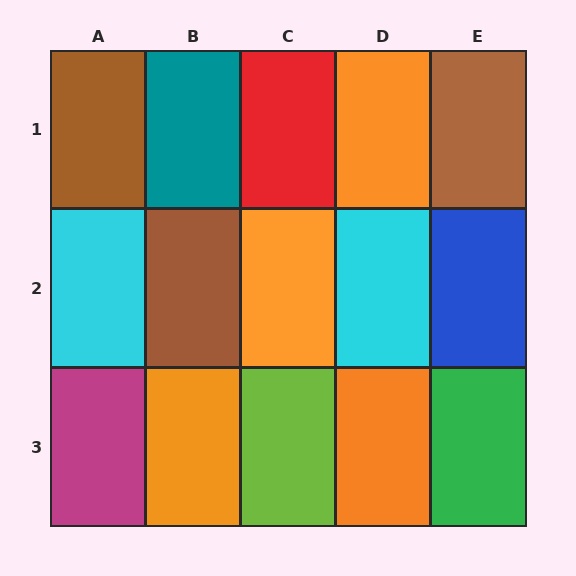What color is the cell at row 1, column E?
Brown.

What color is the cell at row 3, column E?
Green.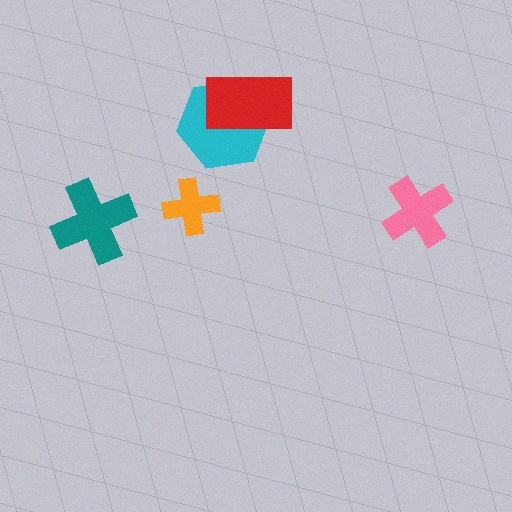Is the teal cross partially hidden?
No, no other shape covers it.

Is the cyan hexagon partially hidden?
Yes, it is partially covered by another shape.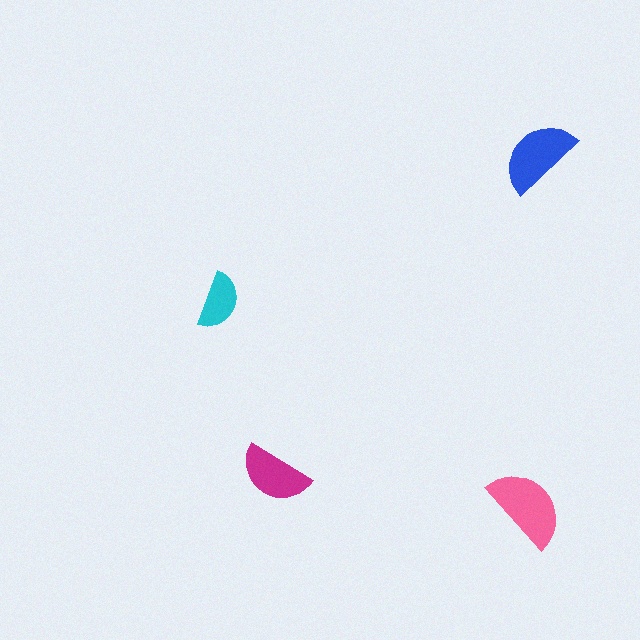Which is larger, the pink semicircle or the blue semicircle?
The pink one.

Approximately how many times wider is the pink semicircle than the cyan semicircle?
About 1.5 times wider.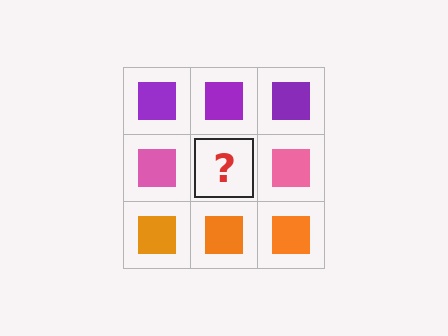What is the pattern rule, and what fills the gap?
The rule is that each row has a consistent color. The gap should be filled with a pink square.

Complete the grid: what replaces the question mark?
The question mark should be replaced with a pink square.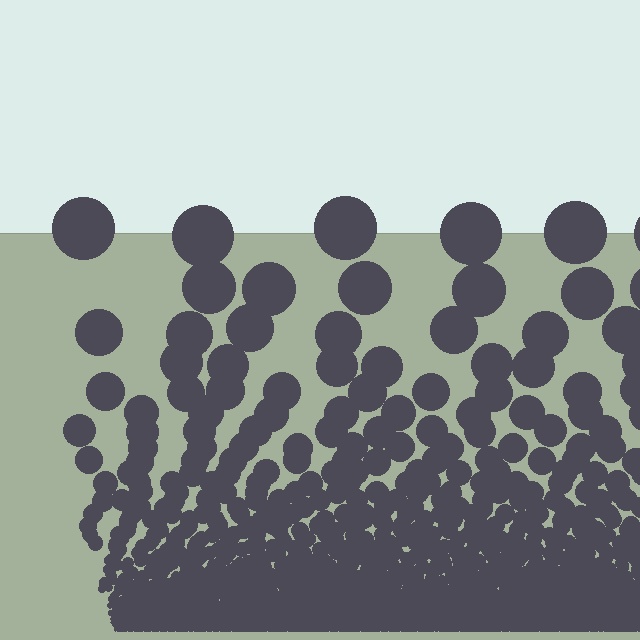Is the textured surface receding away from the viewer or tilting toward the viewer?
The surface appears to tilt toward the viewer. Texture elements get larger and sparser toward the top.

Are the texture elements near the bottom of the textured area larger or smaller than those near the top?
Smaller. The gradient is inverted — elements near the bottom are smaller and denser.